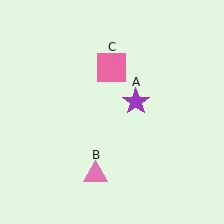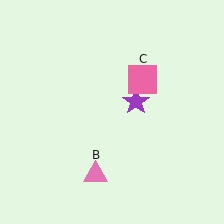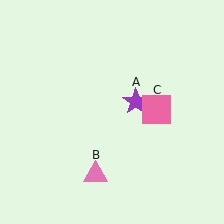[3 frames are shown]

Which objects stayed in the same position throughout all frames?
Purple star (object A) and pink triangle (object B) remained stationary.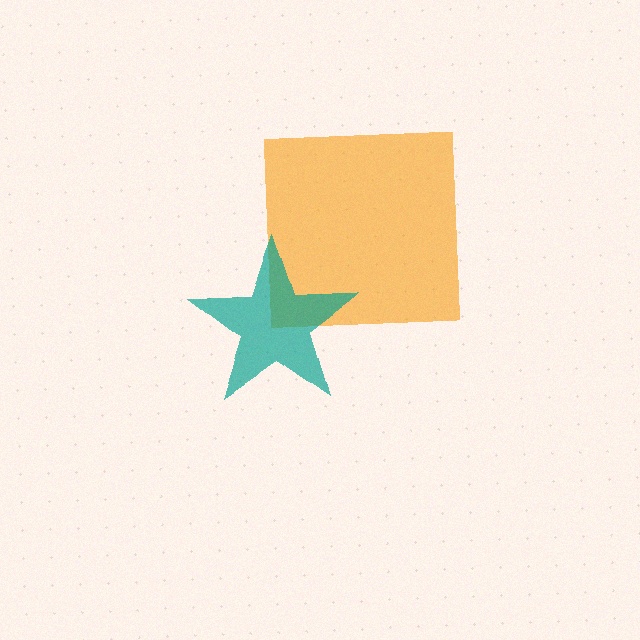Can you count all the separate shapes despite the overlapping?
Yes, there are 2 separate shapes.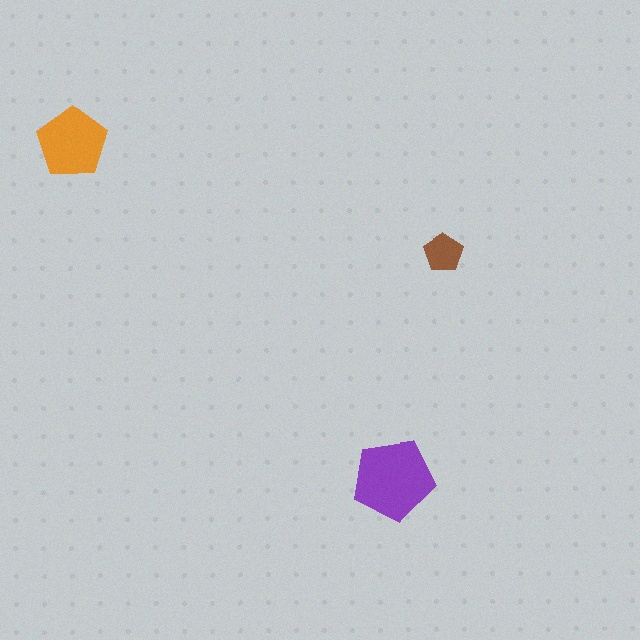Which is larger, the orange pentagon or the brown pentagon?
The orange one.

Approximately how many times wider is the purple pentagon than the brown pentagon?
About 2 times wider.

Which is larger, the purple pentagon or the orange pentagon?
The purple one.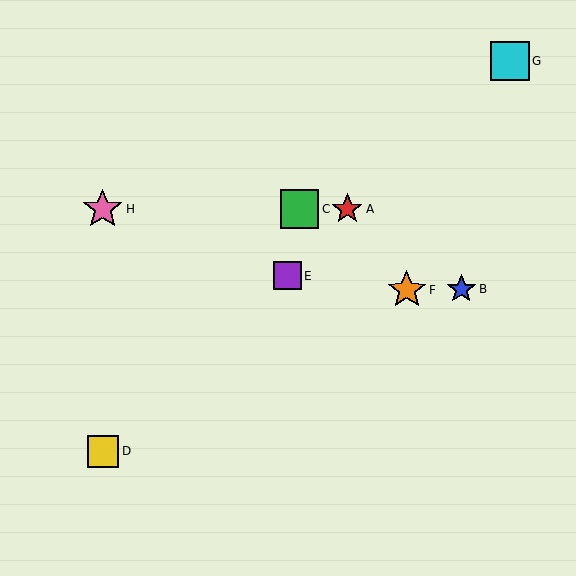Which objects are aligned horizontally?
Objects A, C, H are aligned horizontally.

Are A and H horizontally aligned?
Yes, both are at y≈209.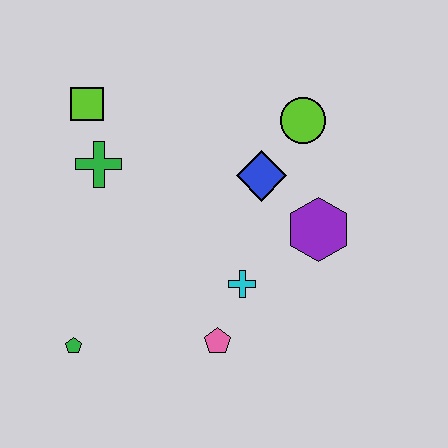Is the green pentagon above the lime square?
No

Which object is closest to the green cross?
The lime square is closest to the green cross.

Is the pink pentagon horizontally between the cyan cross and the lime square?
Yes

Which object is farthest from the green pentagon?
The lime circle is farthest from the green pentagon.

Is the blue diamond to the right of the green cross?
Yes